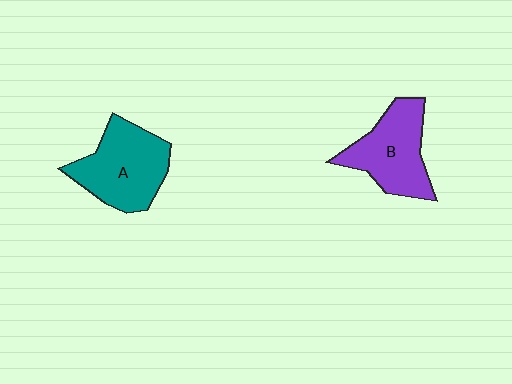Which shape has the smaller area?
Shape B (purple).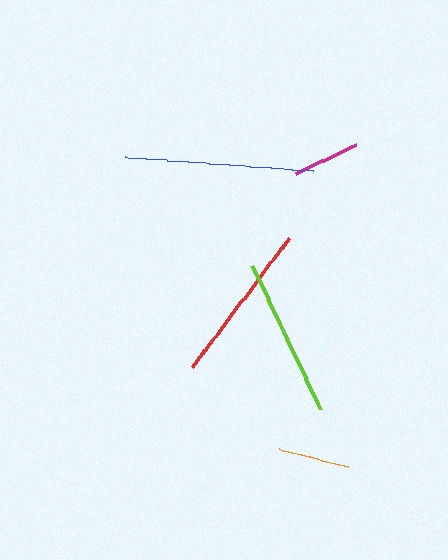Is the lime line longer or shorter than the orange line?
The lime line is longer than the orange line.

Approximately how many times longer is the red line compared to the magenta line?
The red line is approximately 2.4 times the length of the magenta line.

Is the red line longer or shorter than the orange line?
The red line is longer than the orange line.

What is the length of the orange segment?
The orange segment is approximately 72 pixels long.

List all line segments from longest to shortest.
From longest to shortest: blue, red, lime, orange, magenta.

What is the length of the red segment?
The red segment is approximately 162 pixels long.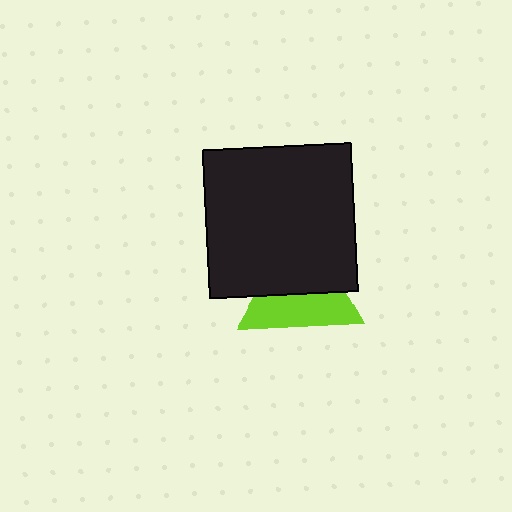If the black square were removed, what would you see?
You would see the complete lime triangle.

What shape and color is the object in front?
The object in front is a black square.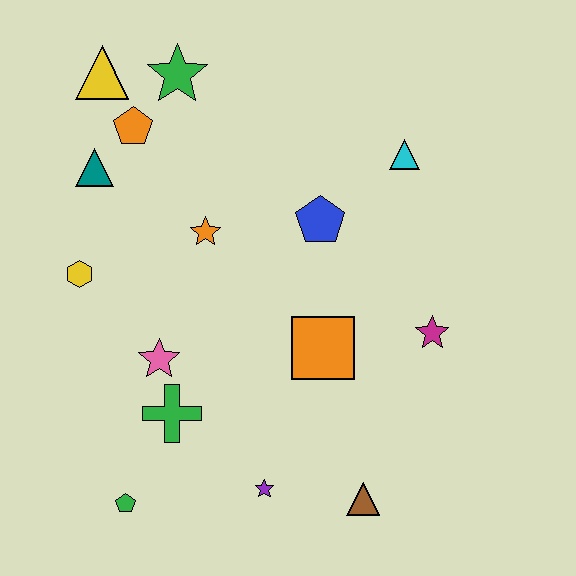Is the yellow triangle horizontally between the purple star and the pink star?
No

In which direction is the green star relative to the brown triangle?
The green star is above the brown triangle.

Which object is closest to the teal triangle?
The orange pentagon is closest to the teal triangle.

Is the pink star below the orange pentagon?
Yes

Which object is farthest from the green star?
The brown triangle is farthest from the green star.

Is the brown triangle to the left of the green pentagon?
No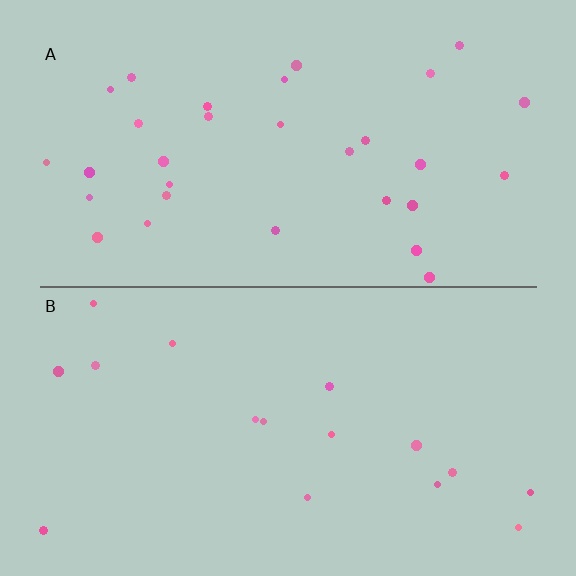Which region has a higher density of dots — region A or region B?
A (the top).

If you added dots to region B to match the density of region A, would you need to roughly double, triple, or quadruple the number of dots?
Approximately double.